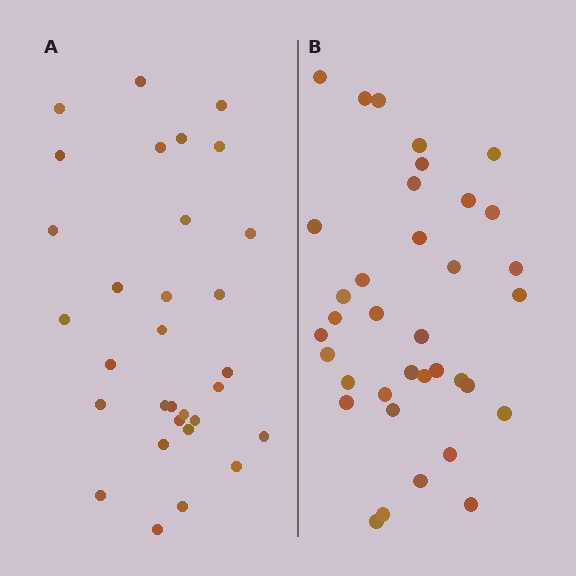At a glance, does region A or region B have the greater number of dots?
Region B (the right region) has more dots.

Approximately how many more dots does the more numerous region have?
Region B has about 5 more dots than region A.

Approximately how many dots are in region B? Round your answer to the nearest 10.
About 40 dots. (The exact count is 36, which rounds to 40.)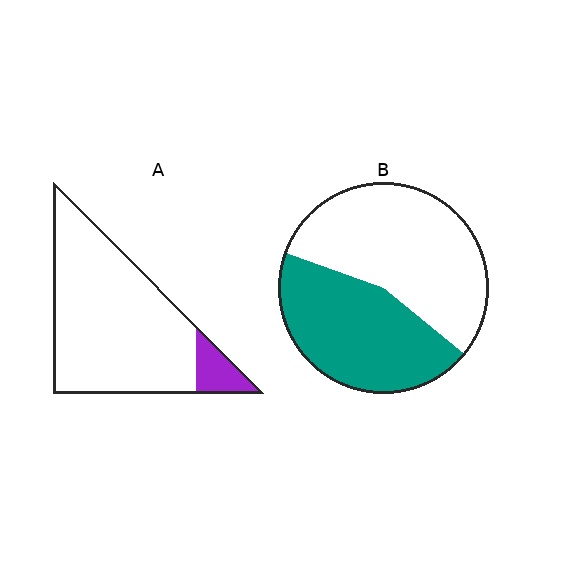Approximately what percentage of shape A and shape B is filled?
A is approximately 10% and B is approximately 45%.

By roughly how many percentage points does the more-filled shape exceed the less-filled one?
By roughly 35 percentage points (B over A).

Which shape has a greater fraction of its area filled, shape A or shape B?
Shape B.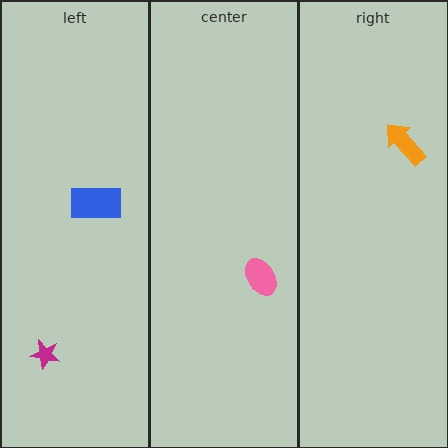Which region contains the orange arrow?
The right region.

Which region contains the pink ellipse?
The center region.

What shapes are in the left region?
The blue rectangle, the magenta star.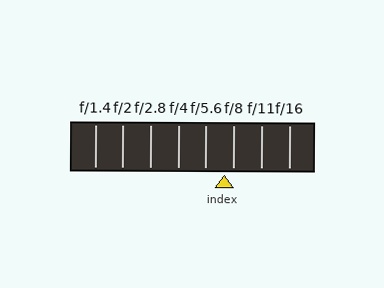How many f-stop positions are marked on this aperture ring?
There are 8 f-stop positions marked.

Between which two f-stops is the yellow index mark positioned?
The index mark is between f/5.6 and f/8.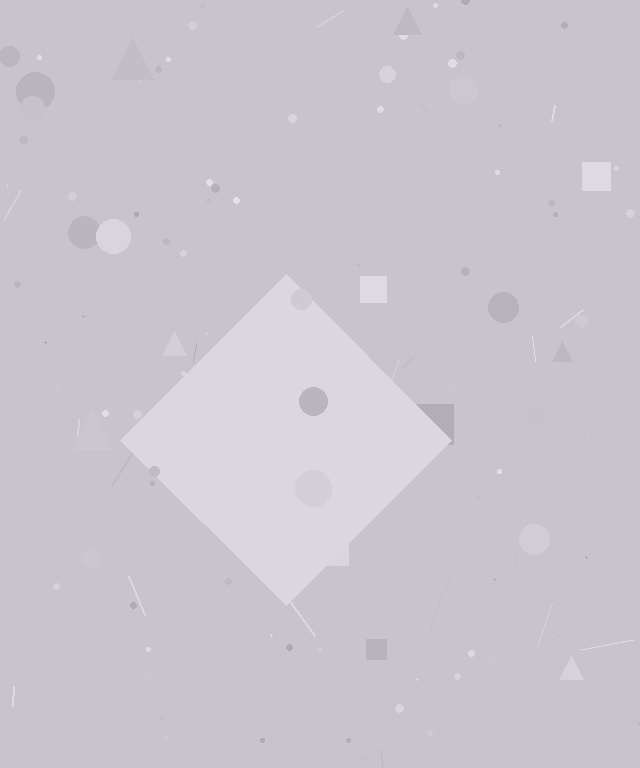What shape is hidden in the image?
A diamond is hidden in the image.